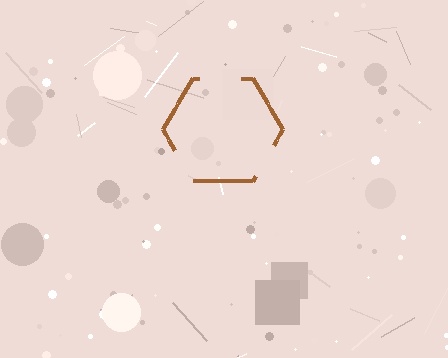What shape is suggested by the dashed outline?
The dashed outline suggests a hexagon.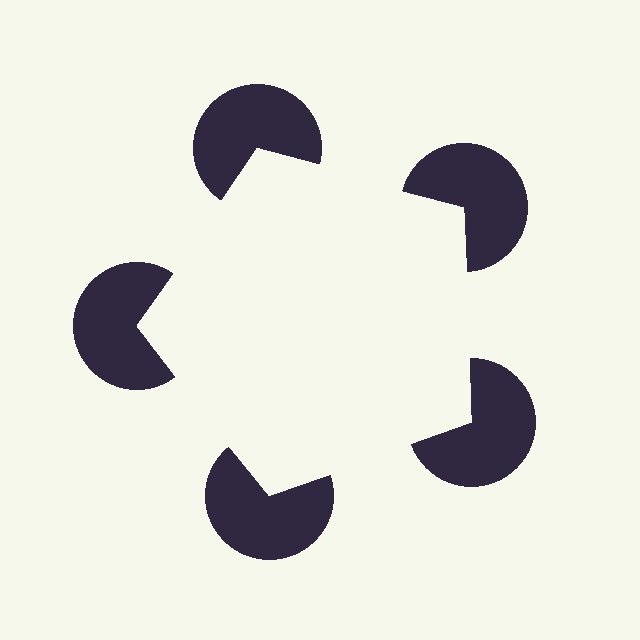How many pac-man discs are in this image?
There are 5 — one at each vertex of the illusory pentagon.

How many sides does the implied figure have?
5 sides.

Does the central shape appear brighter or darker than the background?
It typically appears slightly brighter than the background, even though no actual brightness change is drawn.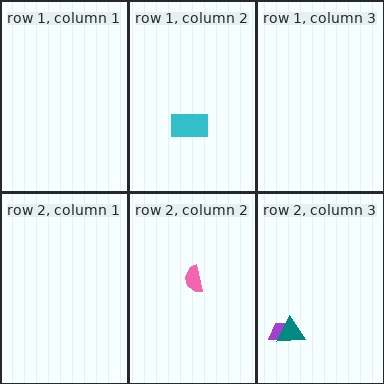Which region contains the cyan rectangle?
The row 1, column 2 region.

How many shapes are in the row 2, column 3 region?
2.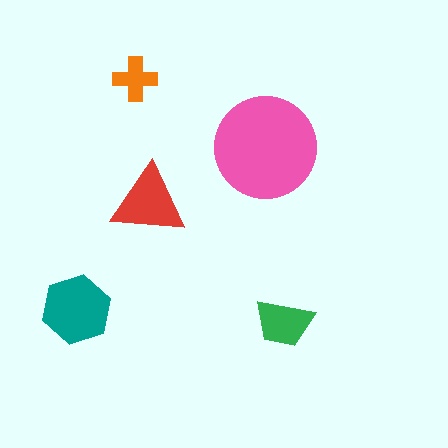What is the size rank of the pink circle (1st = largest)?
1st.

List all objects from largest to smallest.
The pink circle, the teal hexagon, the red triangle, the green trapezoid, the orange cross.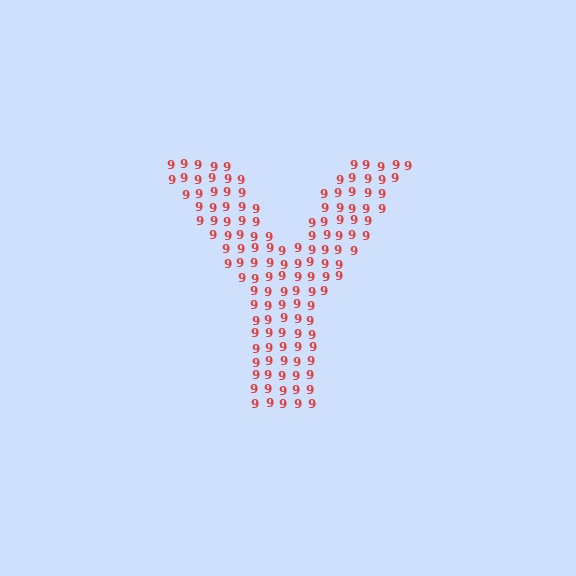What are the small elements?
The small elements are digit 9's.